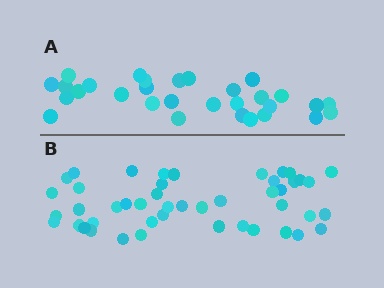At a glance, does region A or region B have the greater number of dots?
Region B (the bottom region) has more dots.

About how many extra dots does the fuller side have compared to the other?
Region B has approximately 15 more dots than region A.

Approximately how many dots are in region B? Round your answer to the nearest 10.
About 50 dots. (The exact count is 46, which rounds to 50.)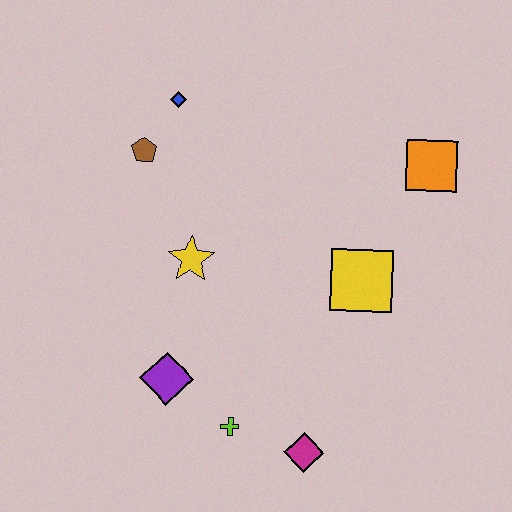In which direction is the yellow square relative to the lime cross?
The yellow square is above the lime cross.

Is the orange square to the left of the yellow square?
No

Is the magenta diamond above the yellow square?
No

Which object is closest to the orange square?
The yellow square is closest to the orange square.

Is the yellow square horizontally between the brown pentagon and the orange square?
Yes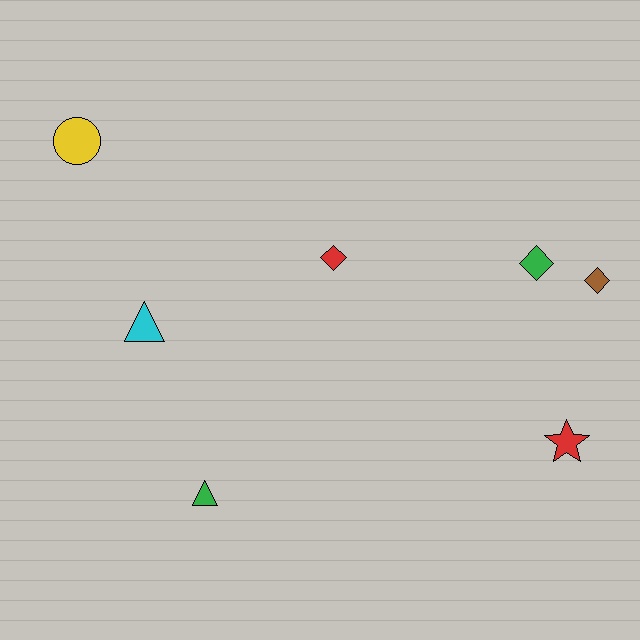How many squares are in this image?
There are no squares.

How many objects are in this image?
There are 7 objects.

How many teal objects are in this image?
There are no teal objects.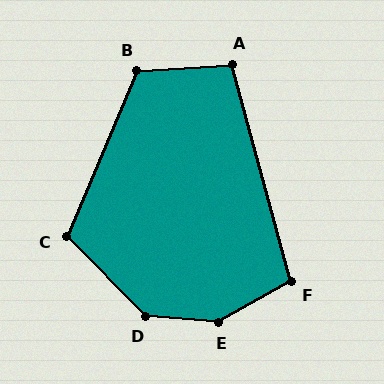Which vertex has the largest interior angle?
E, at approximately 146 degrees.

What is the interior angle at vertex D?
Approximately 139 degrees (obtuse).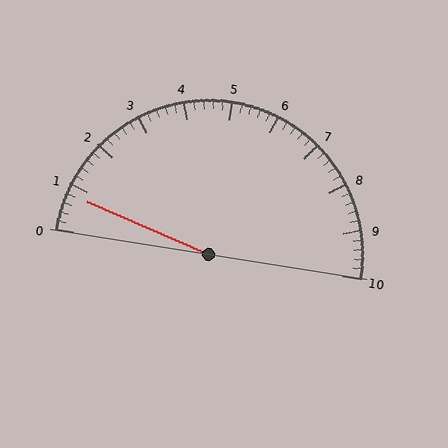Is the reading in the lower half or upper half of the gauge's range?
The reading is in the lower half of the range (0 to 10).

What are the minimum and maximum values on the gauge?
The gauge ranges from 0 to 10.